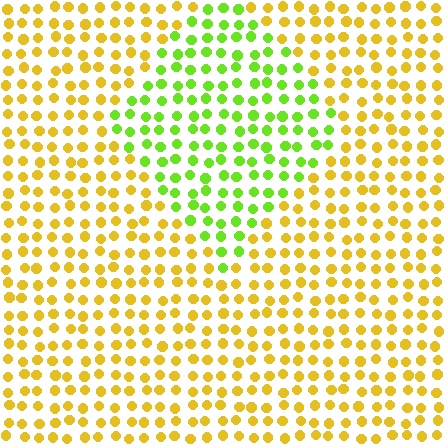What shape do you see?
I see a diamond.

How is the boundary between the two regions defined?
The boundary is defined purely by a slight shift in hue (about 49 degrees). Spacing, size, and orientation are identical on both sides.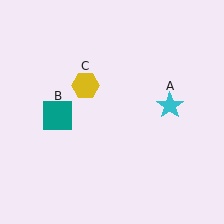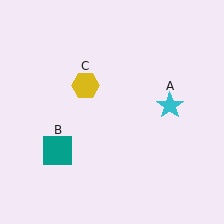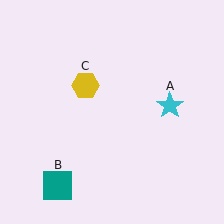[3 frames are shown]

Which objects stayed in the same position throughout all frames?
Cyan star (object A) and yellow hexagon (object C) remained stationary.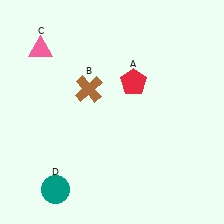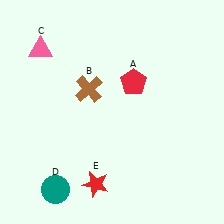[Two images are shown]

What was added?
A red star (E) was added in Image 2.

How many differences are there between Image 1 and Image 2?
There is 1 difference between the two images.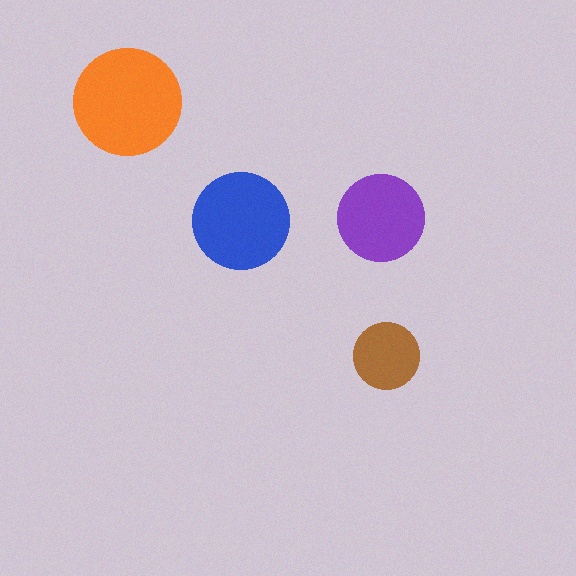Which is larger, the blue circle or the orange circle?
The orange one.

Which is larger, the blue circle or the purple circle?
The blue one.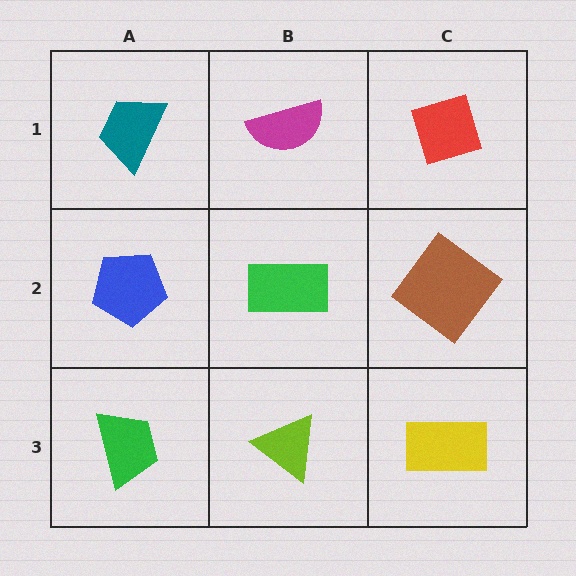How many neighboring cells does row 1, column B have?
3.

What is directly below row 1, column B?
A green rectangle.